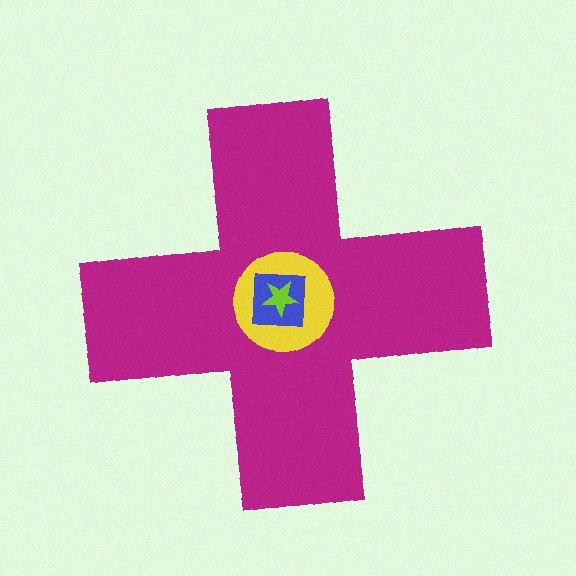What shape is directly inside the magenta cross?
The yellow circle.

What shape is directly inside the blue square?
The lime star.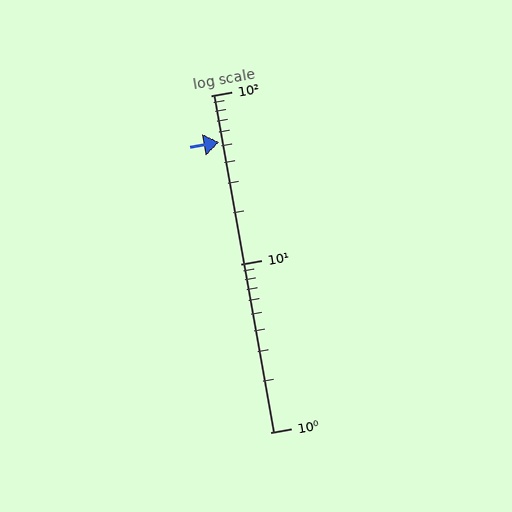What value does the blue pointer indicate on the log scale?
The pointer indicates approximately 53.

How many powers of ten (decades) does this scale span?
The scale spans 2 decades, from 1 to 100.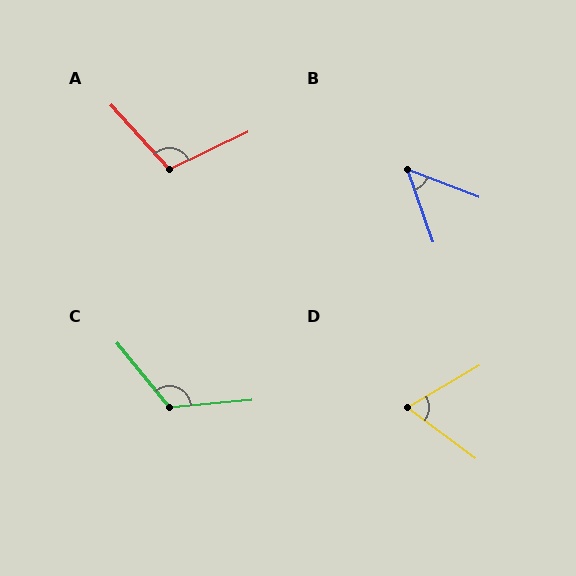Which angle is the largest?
C, at approximately 124 degrees.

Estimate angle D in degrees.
Approximately 67 degrees.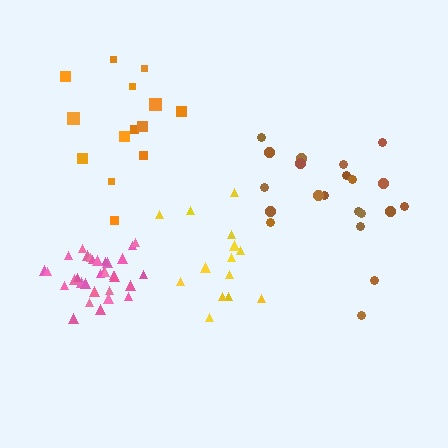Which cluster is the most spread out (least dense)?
Orange.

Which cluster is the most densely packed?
Pink.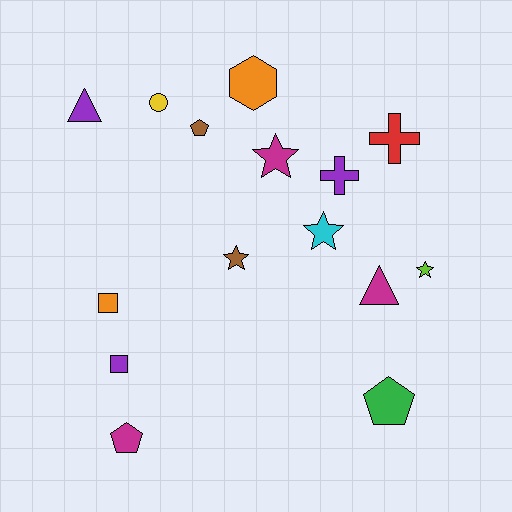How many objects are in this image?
There are 15 objects.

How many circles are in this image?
There is 1 circle.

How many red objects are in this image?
There is 1 red object.